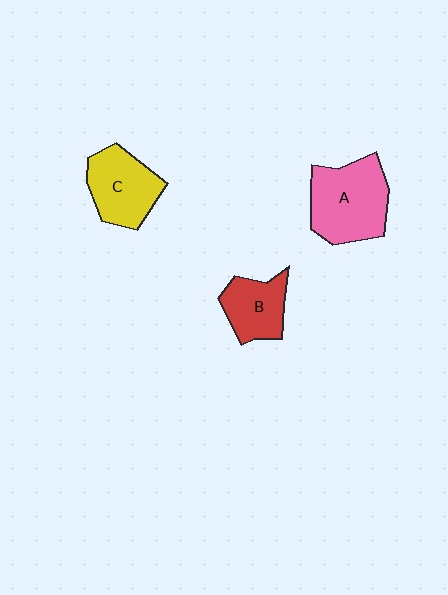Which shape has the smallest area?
Shape B (red).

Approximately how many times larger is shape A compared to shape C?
Approximately 1.3 times.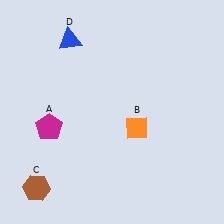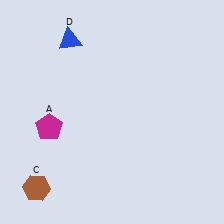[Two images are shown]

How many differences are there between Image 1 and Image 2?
There is 1 difference between the two images.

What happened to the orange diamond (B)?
The orange diamond (B) was removed in Image 2. It was in the bottom-right area of Image 1.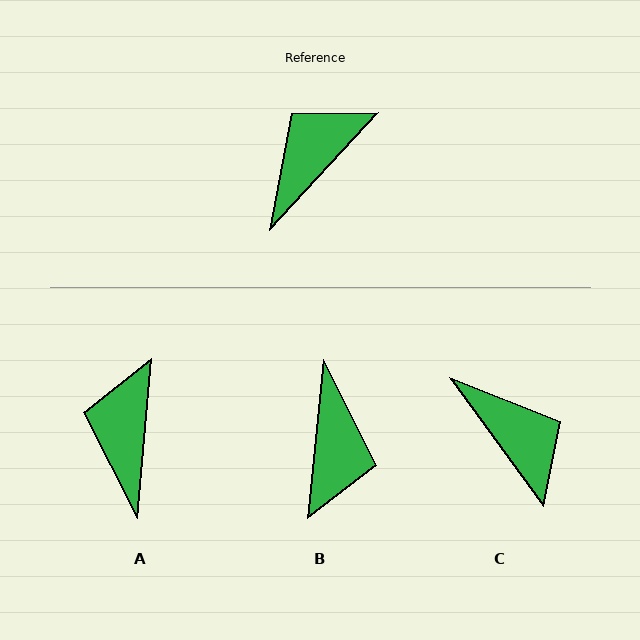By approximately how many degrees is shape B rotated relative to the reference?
Approximately 143 degrees clockwise.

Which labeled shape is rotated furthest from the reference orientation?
B, about 143 degrees away.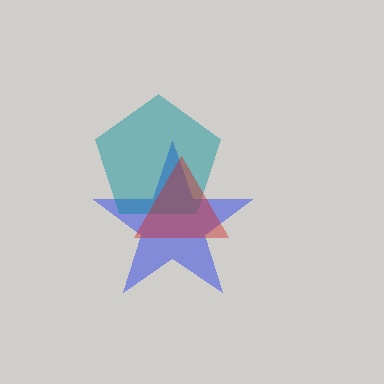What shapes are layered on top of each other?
The layered shapes are: a blue star, a teal pentagon, a red triangle.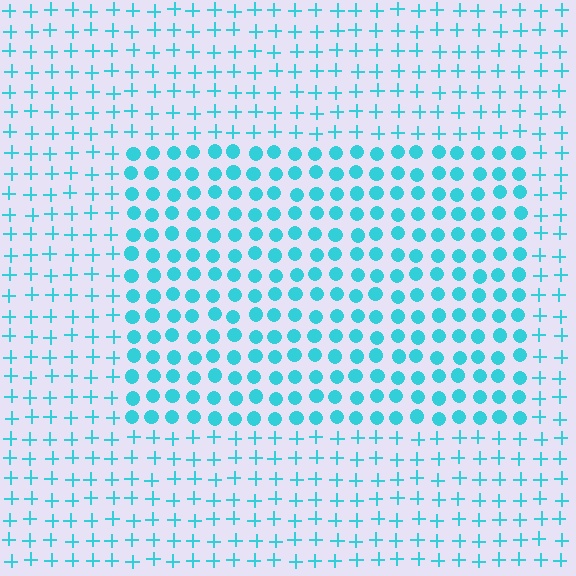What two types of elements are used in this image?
The image uses circles inside the rectangle region and plus signs outside it.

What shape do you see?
I see a rectangle.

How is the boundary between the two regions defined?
The boundary is defined by a change in element shape: circles inside vs. plus signs outside. All elements share the same color and spacing.